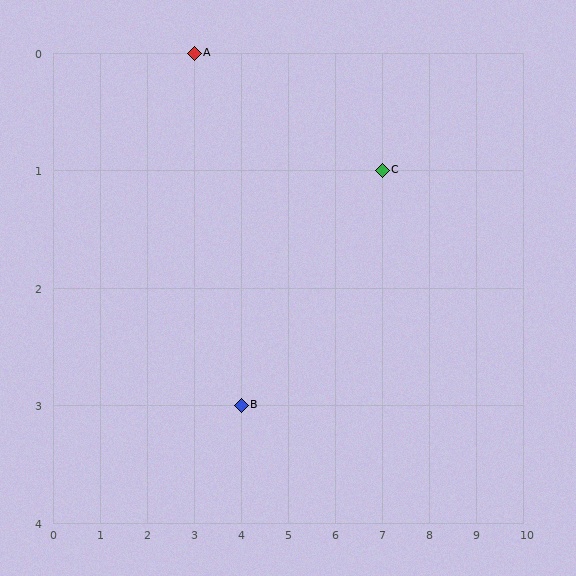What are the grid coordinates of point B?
Point B is at grid coordinates (4, 3).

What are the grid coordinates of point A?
Point A is at grid coordinates (3, 0).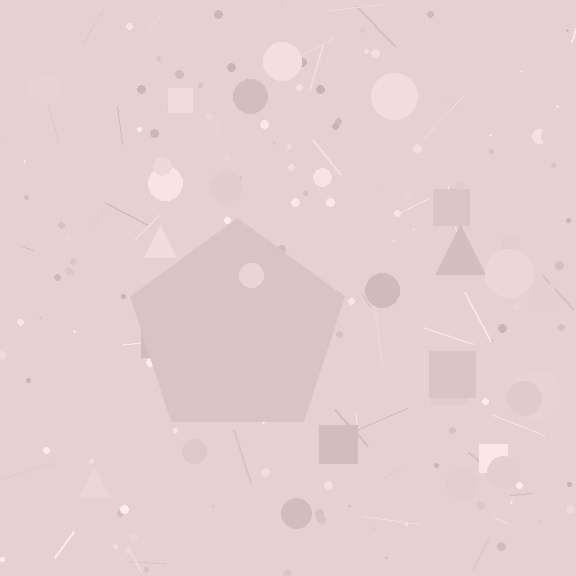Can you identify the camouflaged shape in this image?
The camouflaged shape is a pentagon.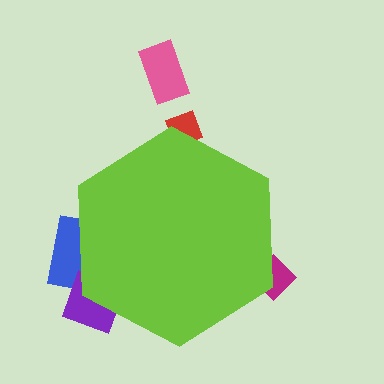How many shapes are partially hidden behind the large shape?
4 shapes are partially hidden.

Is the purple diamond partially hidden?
Yes, the purple diamond is partially hidden behind the lime hexagon.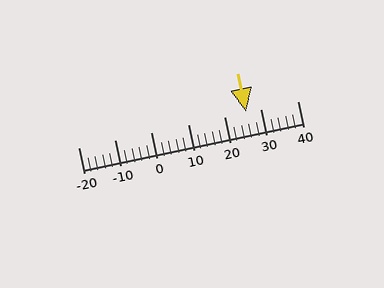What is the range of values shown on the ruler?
The ruler shows values from -20 to 40.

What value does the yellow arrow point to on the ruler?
The yellow arrow points to approximately 26.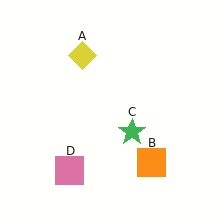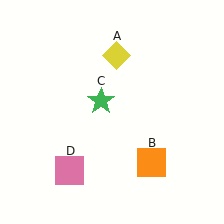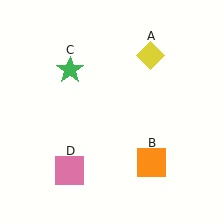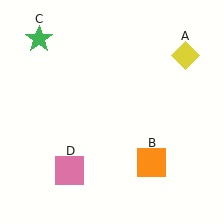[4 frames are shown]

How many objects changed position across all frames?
2 objects changed position: yellow diamond (object A), green star (object C).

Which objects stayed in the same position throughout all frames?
Orange square (object B) and pink square (object D) remained stationary.